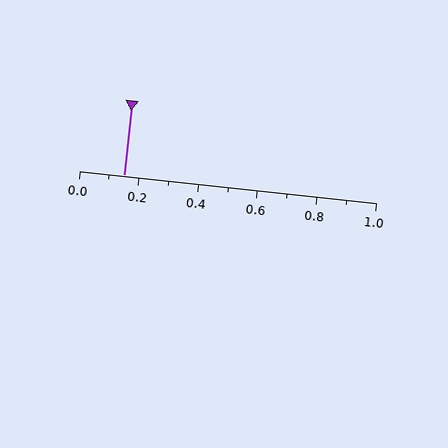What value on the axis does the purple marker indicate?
The marker indicates approximately 0.15.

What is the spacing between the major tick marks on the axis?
The major ticks are spaced 0.2 apart.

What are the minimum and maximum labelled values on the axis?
The axis runs from 0.0 to 1.0.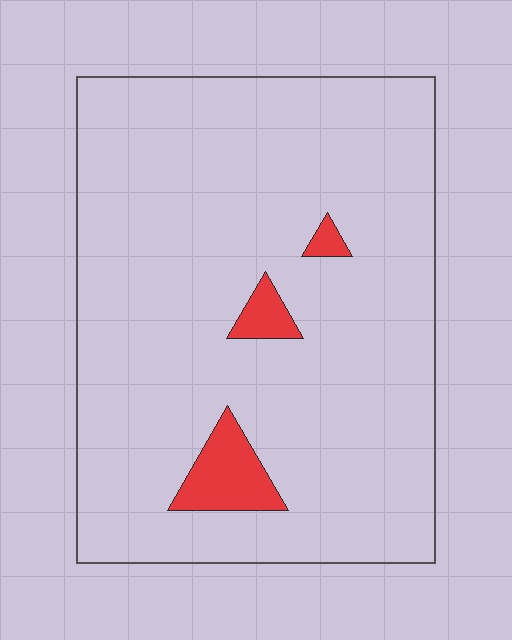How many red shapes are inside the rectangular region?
3.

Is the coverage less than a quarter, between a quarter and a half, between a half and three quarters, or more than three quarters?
Less than a quarter.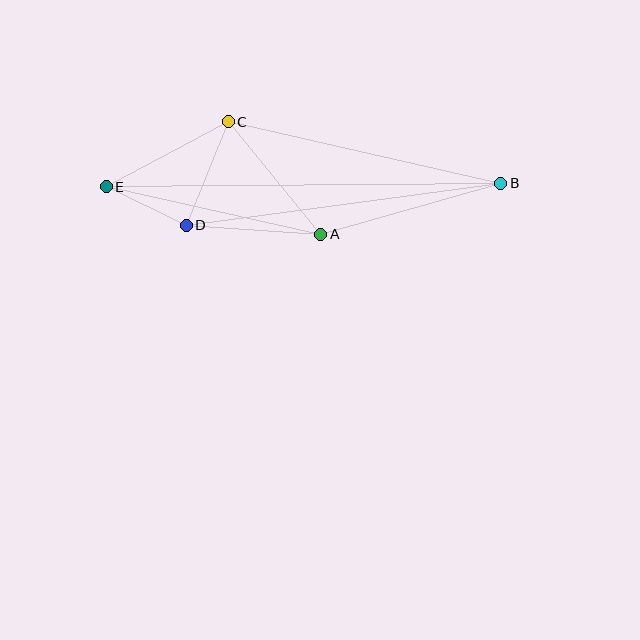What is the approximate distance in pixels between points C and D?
The distance between C and D is approximately 112 pixels.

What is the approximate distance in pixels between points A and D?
The distance between A and D is approximately 135 pixels.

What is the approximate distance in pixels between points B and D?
The distance between B and D is approximately 317 pixels.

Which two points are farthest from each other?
Points B and E are farthest from each other.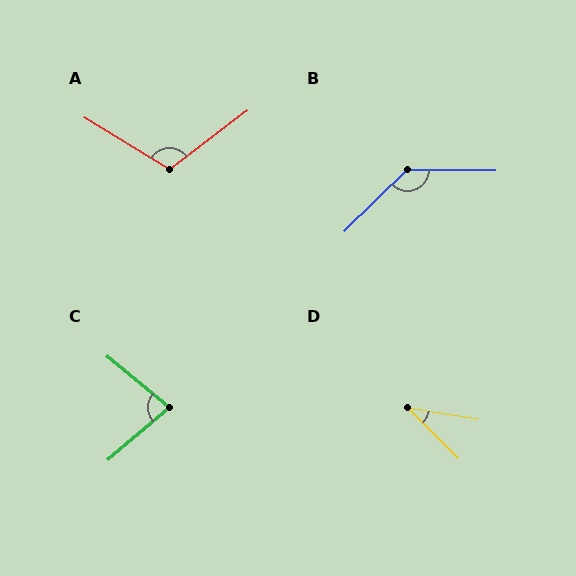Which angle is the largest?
B, at approximately 135 degrees.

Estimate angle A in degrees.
Approximately 112 degrees.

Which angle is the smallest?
D, at approximately 36 degrees.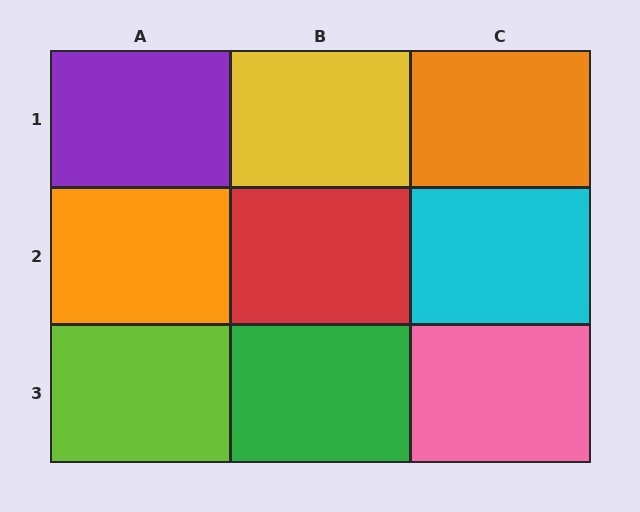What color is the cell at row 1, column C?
Orange.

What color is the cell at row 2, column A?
Orange.